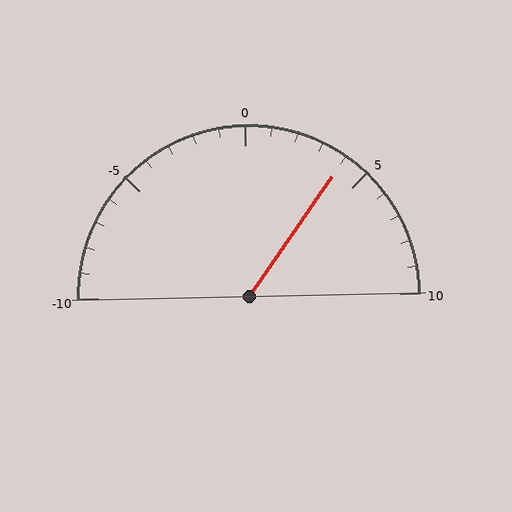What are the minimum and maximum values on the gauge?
The gauge ranges from -10 to 10.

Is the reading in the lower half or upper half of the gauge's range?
The reading is in the upper half of the range (-10 to 10).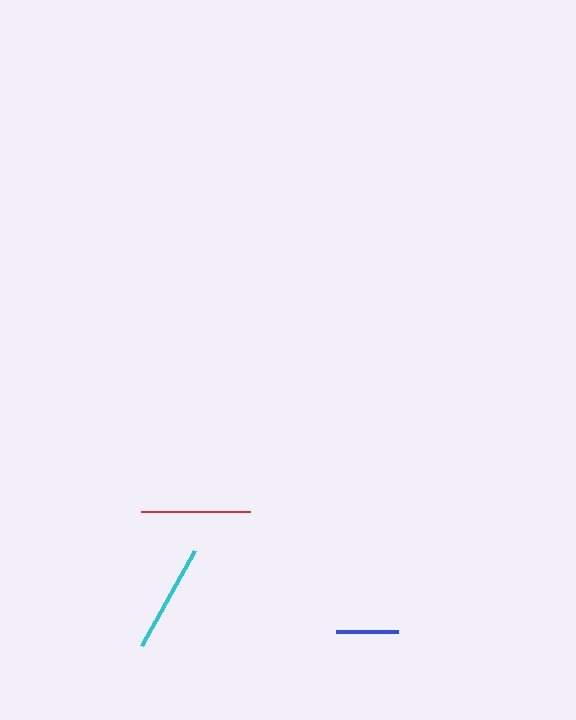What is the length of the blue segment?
The blue segment is approximately 62 pixels long.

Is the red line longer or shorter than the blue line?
The red line is longer than the blue line.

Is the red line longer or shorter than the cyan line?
The red line is longer than the cyan line.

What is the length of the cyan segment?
The cyan segment is approximately 108 pixels long.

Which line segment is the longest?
The red line is the longest at approximately 109 pixels.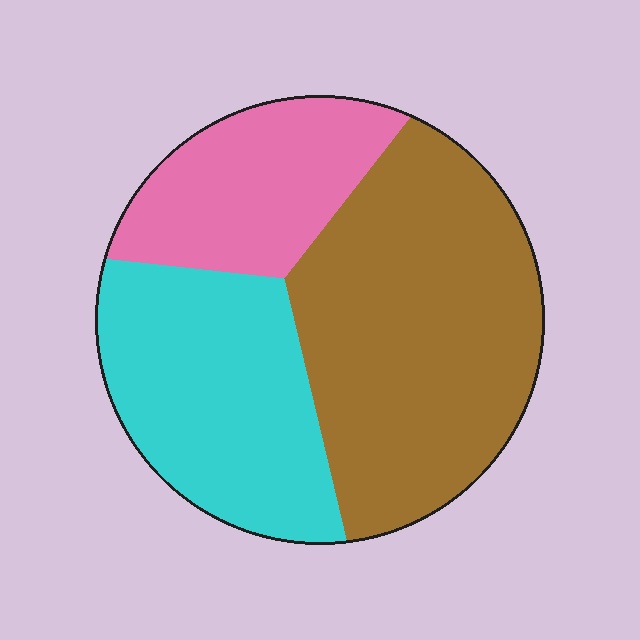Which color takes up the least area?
Pink, at roughly 20%.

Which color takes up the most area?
Brown, at roughly 45%.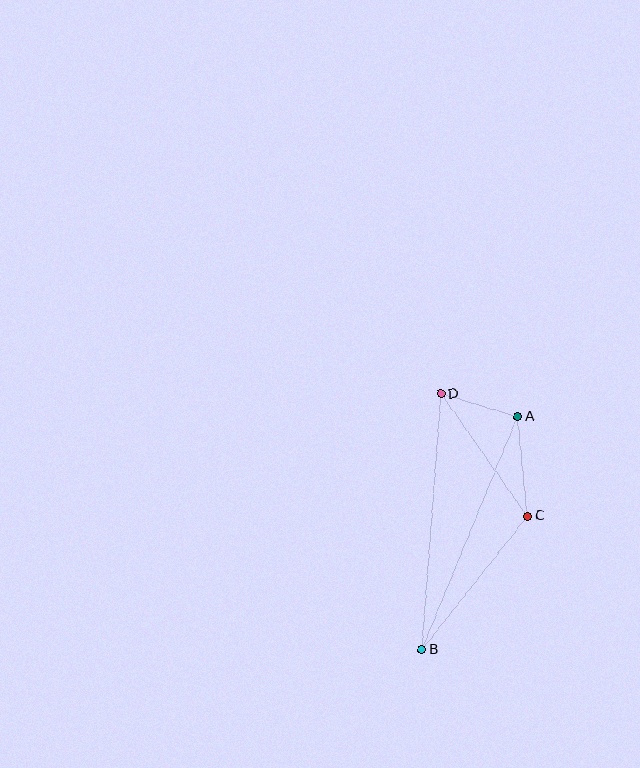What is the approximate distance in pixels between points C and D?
The distance between C and D is approximately 150 pixels.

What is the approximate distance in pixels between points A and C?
The distance between A and C is approximately 100 pixels.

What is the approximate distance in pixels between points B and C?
The distance between B and C is approximately 171 pixels.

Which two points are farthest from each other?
Points B and D are farthest from each other.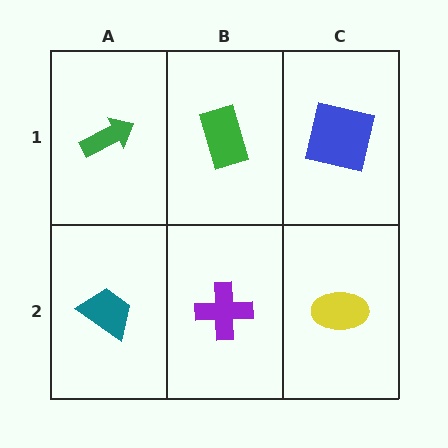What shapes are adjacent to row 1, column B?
A purple cross (row 2, column B), a green arrow (row 1, column A), a blue square (row 1, column C).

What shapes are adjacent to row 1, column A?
A teal trapezoid (row 2, column A), a green rectangle (row 1, column B).